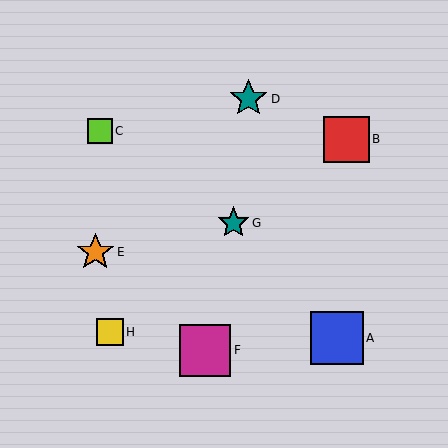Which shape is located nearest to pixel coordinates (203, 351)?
The magenta square (labeled F) at (205, 350) is nearest to that location.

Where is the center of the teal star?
The center of the teal star is at (233, 223).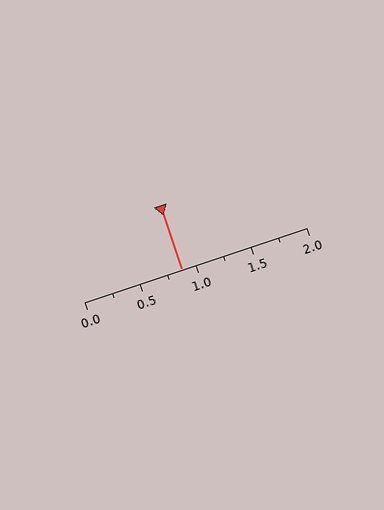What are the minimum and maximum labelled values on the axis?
The axis runs from 0.0 to 2.0.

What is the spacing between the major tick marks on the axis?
The major ticks are spaced 0.5 apart.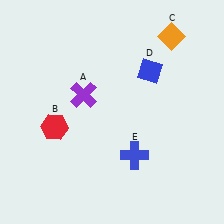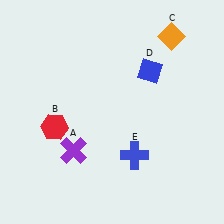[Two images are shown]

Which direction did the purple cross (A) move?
The purple cross (A) moved down.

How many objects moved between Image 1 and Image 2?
1 object moved between the two images.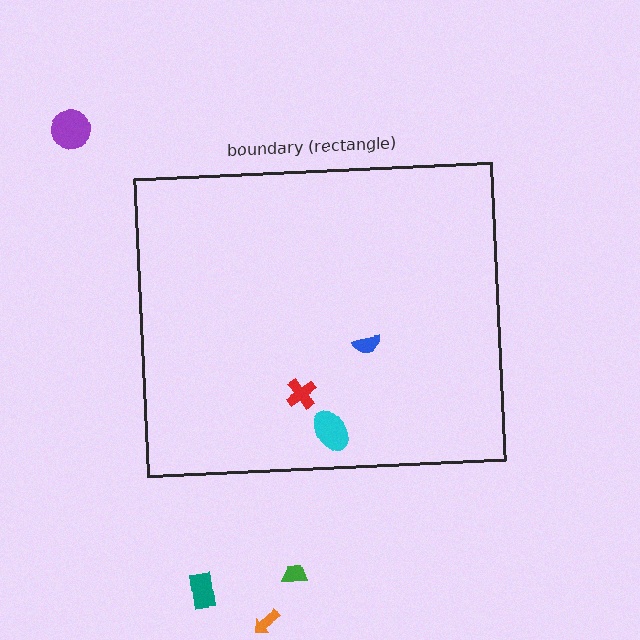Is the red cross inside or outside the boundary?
Inside.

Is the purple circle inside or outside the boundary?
Outside.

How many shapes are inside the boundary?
3 inside, 4 outside.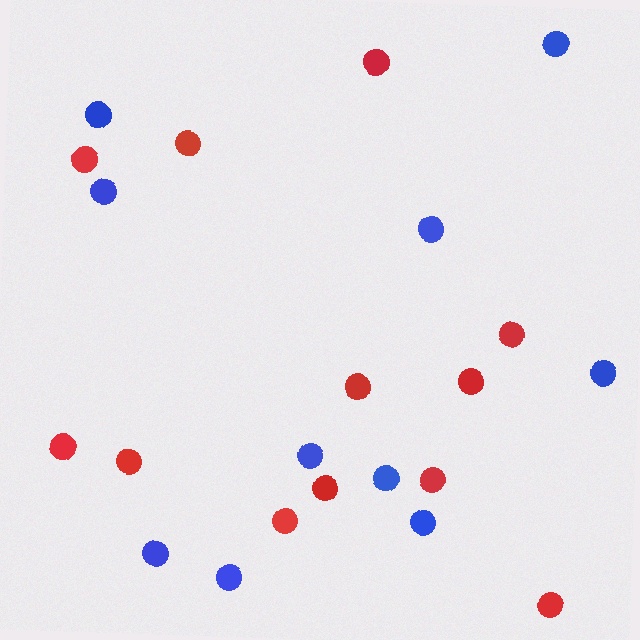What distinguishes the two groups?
There are 2 groups: one group of red circles (12) and one group of blue circles (10).